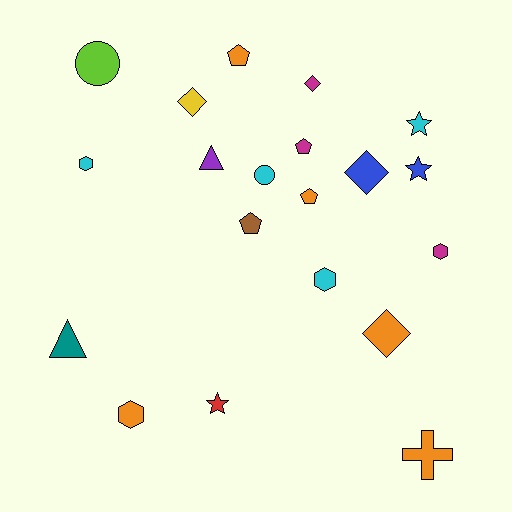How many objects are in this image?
There are 20 objects.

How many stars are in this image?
There are 3 stars.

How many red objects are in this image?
There is 1 red object.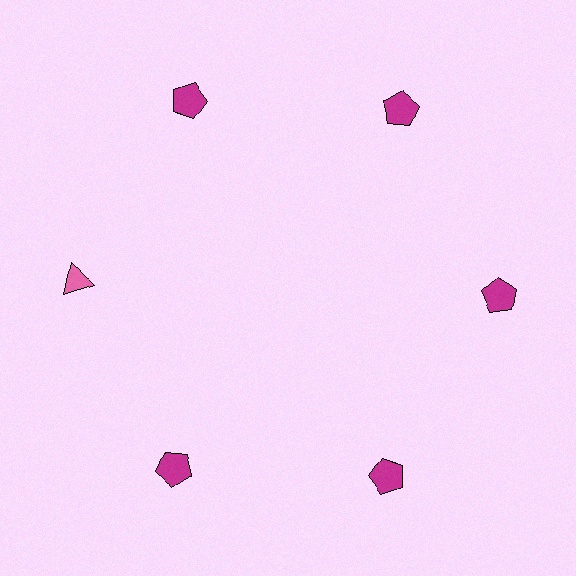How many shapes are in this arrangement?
There are 6 shapes arranged in a ring pattern.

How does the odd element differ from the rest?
It differs in both color (pink instead of magenta) and shape (triangle instead of pentagon).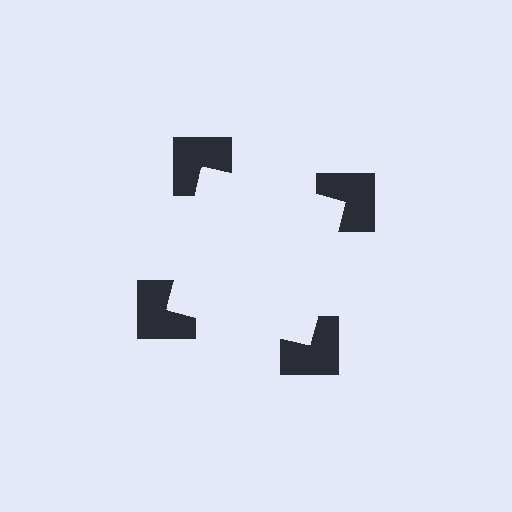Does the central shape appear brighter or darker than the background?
It typically appears slightly brighter than the background, even though no actual brightness change is drawn.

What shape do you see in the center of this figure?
An illusory square — its edges are inferred from the aligned wedge cuts in the notched squares, not physically drawn.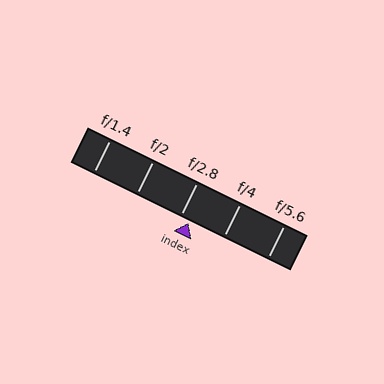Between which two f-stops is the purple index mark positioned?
The index mark is between f/2.8 and f/4.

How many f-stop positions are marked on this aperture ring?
There are 5 f-stop positions marked.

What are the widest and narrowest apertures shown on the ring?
The widest aperture shown is f/1.4 and the narrowest is f/5.6.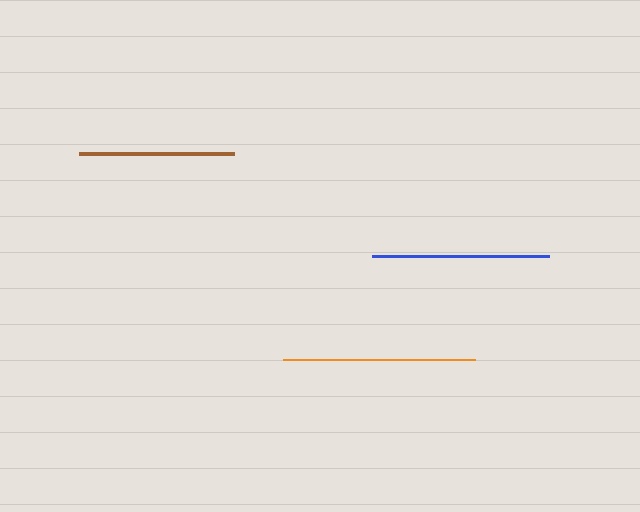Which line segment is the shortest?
The brown line is the shortest at approximately 156 pixels.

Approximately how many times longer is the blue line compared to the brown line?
The blue line is approximately 1.1 times the length of the brown line.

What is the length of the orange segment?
The orange segment is approximately 192 pixels long.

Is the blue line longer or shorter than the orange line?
The orange line is longer than the blue line.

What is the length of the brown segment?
The brown segment is approximately 156 pixels long.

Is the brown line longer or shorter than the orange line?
The orange line is longer than the brown line.